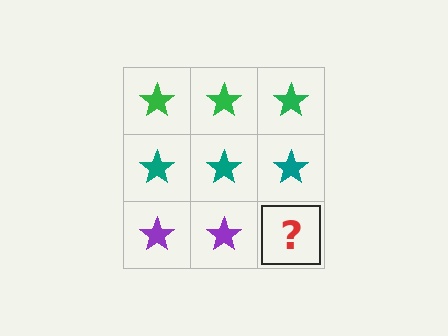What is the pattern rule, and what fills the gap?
The rule is that each row has a consistent color. The gap should be filled with a purple star.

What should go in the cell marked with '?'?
The missing cell should contain a purple star.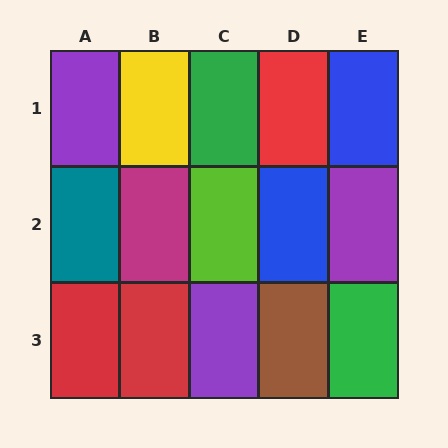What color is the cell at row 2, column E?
Purple.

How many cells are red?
3 cells are red.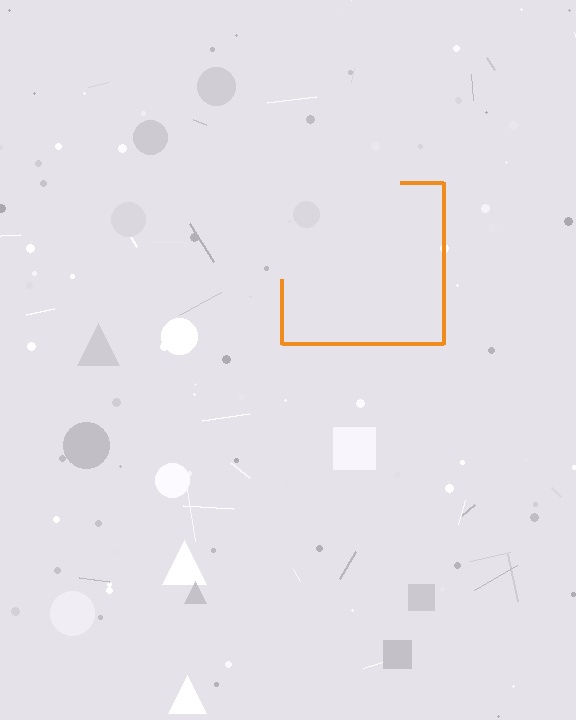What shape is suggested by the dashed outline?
The dashed outline suggests a square.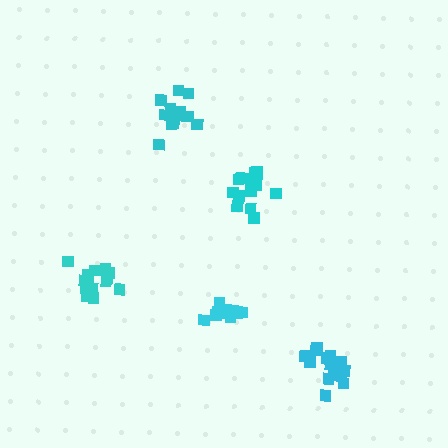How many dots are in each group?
Group 1: 18 dots, Group 2: 14 dots, Group 3: 18 dots, Group 4: 13 dots, Group 5: 15 dots (78 total).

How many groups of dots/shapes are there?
There are 5 groups.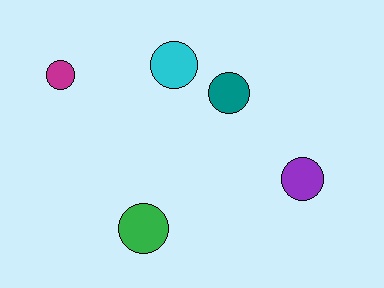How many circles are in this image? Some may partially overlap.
There are 5 circles.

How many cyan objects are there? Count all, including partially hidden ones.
There is 1 cyan object.